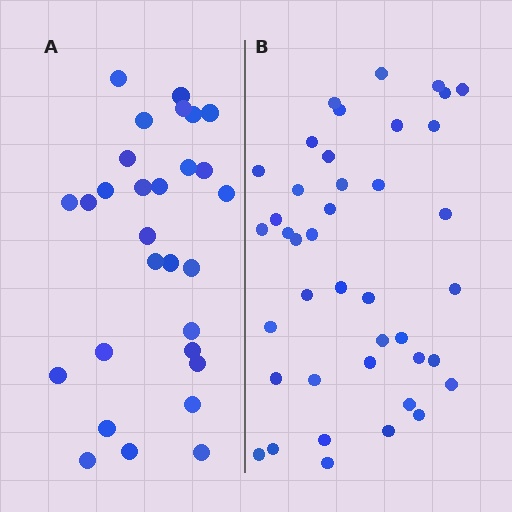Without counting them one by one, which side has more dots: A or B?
Region B (the right region) has more dots.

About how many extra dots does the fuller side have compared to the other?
Region B has roughly 12 or so more dots than region A.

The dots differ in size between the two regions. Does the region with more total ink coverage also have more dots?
No. Region A has more total ink coverage because its dots are larger, but region B actually contains more individual dots. Total area can be misleading — the number of items is what matters here.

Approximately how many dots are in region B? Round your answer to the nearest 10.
About 40 dots. (The exact count is 41, which rounds to 40.)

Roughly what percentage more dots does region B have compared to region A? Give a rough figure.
About 40% more.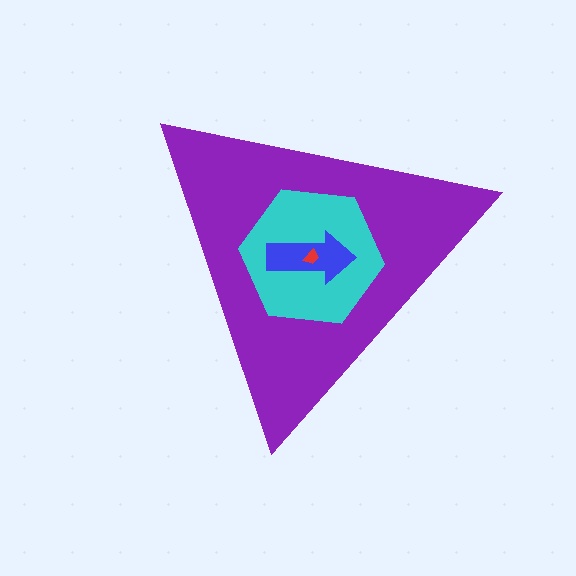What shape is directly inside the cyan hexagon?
The blue arrow.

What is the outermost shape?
The purple triangle.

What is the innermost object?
The red trapezoid.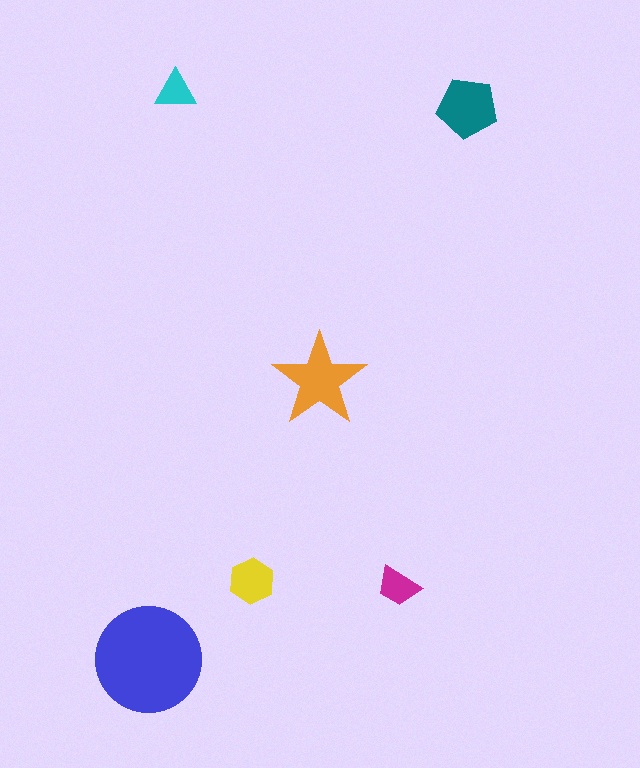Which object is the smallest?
The cyan triangle.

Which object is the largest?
The blue circle.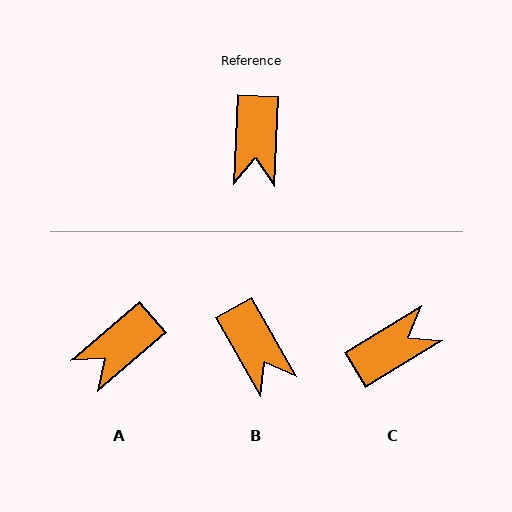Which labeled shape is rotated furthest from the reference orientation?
C, about 124 degrees away.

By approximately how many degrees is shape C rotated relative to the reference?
Approximately 124 degrees counter-clockwise.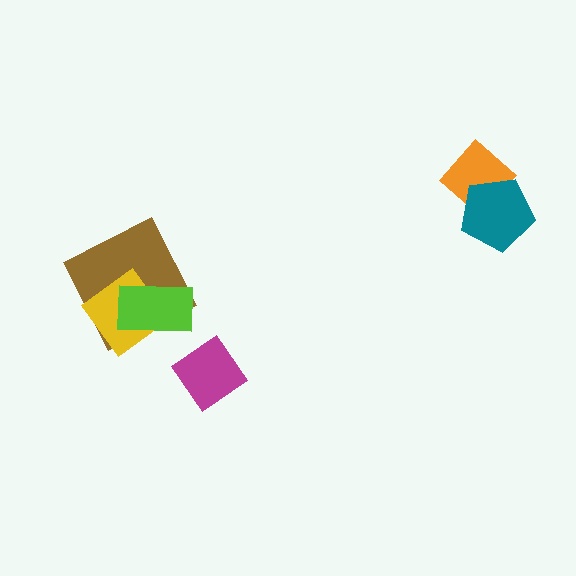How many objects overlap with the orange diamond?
1 object overlaps with the orange diamond.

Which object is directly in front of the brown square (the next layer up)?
The yellow diamond is directly in front of the brown square.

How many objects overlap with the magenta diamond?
0 objects overlap with the magenta diamond.